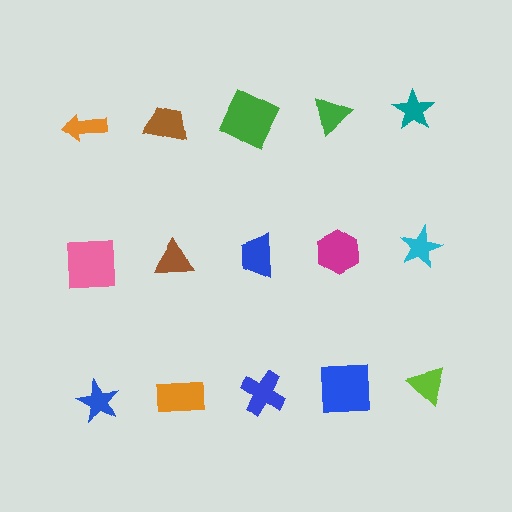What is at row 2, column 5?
A cyan star.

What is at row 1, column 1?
An orange arrow.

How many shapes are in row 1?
5 shapes.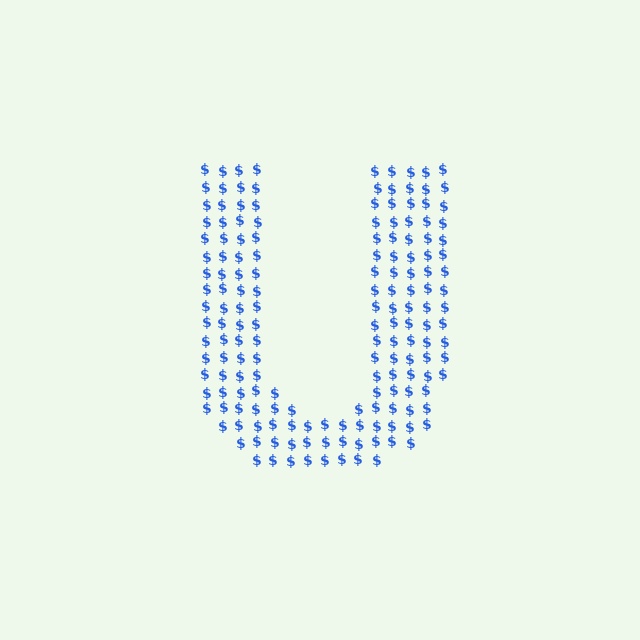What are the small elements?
The small elements are dollar signs.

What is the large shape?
The large shape is the letter U.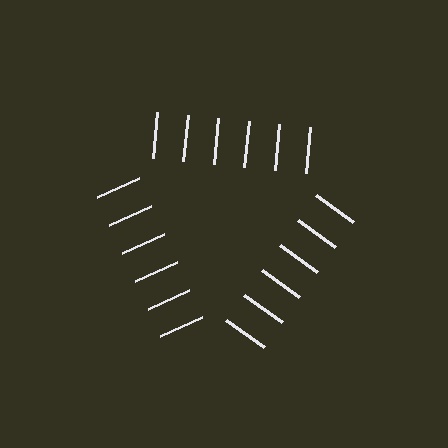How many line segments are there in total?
18 — 6 along each of the 3 edges.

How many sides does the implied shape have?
3 sides — the line-ends trace a triangle.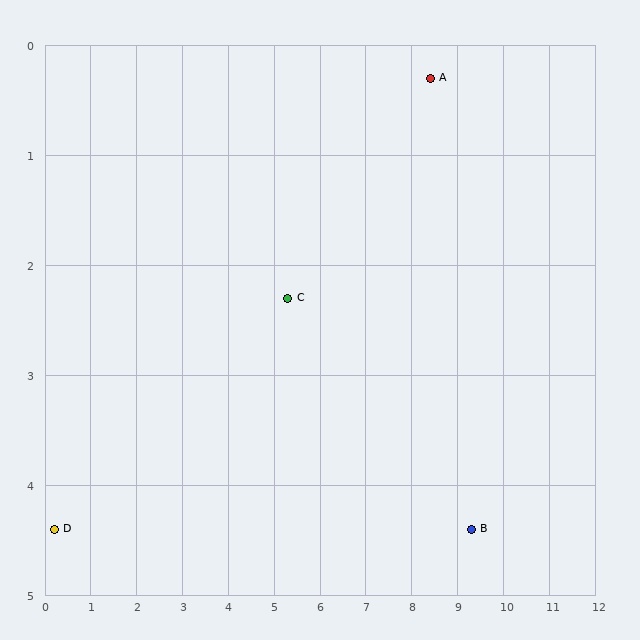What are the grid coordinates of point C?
Point C is at approximately (5.3, 2.3).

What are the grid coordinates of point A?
Point A is at approximately (8.4, 0.3).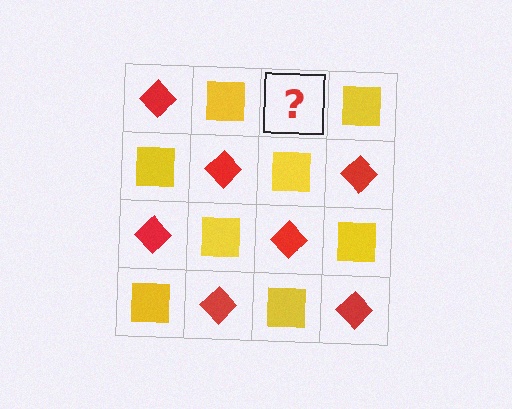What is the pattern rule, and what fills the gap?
The rule is that it alternates red diamond and yellow square in a checkerboard pattern. The gap should be filled with a red diamond.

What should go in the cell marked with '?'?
The missing cell should contain a red diamond.